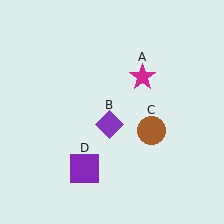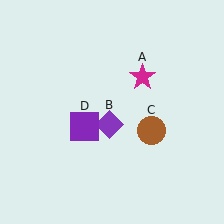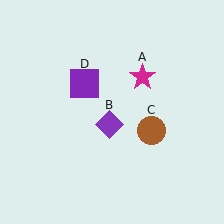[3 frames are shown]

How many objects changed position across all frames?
1 object changed position: purple square (object D).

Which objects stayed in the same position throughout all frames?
Magenta star (object A) and purple diamond (object B) and brown circle (object C) remained stationary.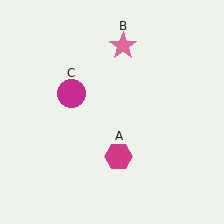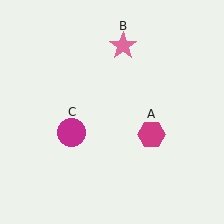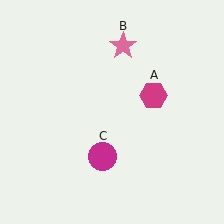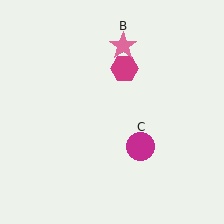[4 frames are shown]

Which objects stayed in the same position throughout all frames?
Pink star (object B) remained stationary.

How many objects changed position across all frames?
2 objects changed position: magenta hexagon (object A), magenta circle (object C).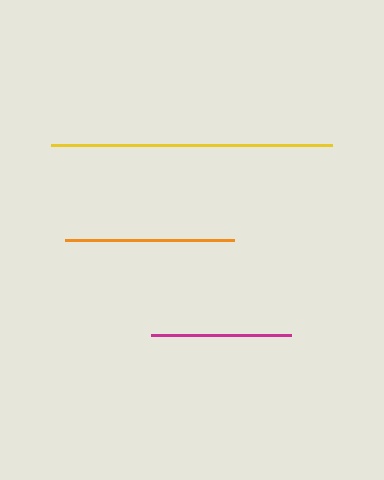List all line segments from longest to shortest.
From longest to shortest: yellow, orange, magenta.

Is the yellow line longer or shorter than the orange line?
The yellow line is longer than the orange line.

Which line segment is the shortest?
The magenta line is the shortest at approximately 140 pixels.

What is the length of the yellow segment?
The yellow segment is approximately 280 pixels long.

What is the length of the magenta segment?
The magenta segment is approximately 140 pixels long.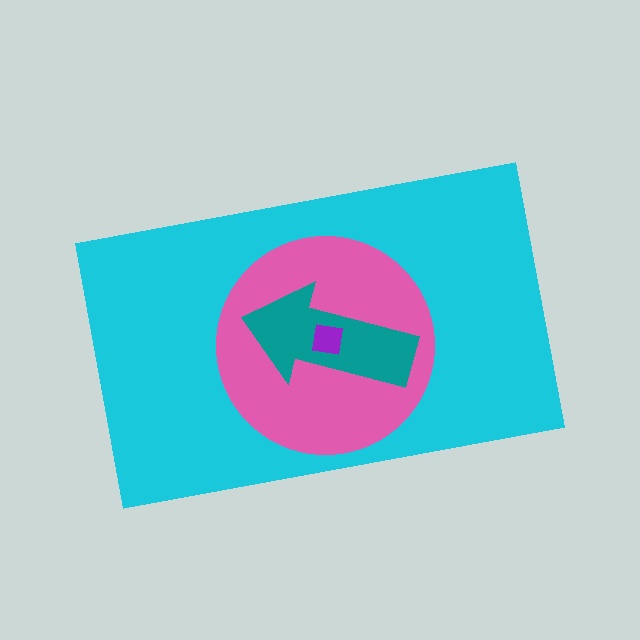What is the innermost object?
The purple square.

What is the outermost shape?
The cyan rectangle.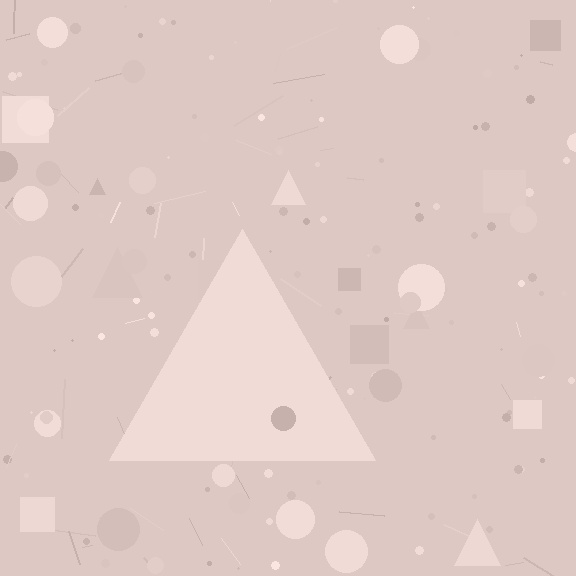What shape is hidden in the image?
A triangle is hidden in the image.